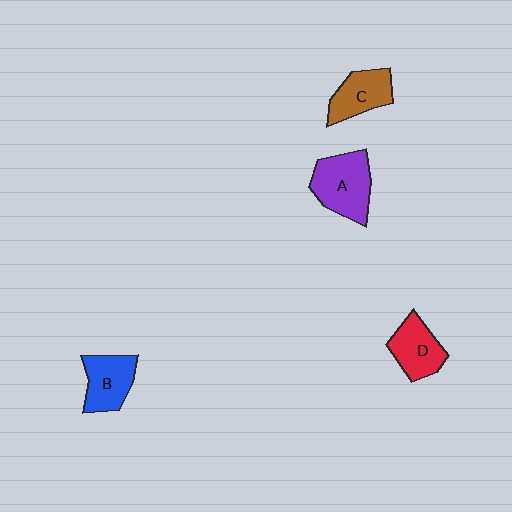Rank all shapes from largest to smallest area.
From largest to smallest: A (purple), B (blue), D (red), C (brown).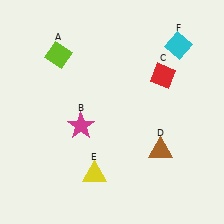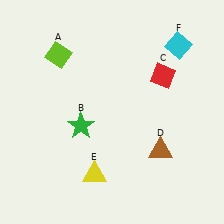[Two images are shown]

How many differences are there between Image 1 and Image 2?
There is 1 difference between the two images.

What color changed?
The star (B) changed from magenta in Image 1 to green in Image 2.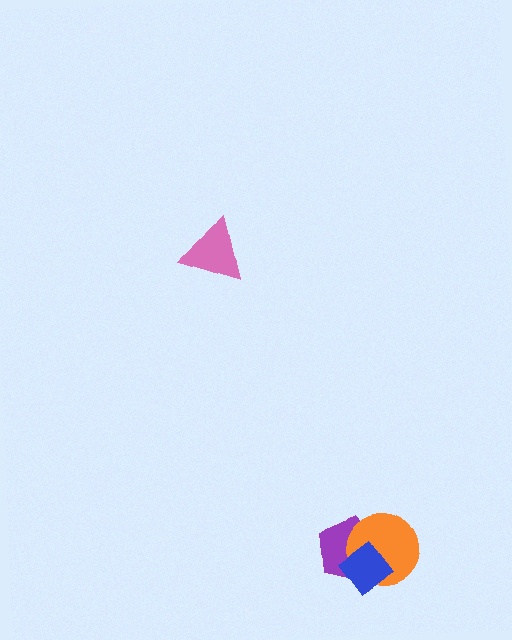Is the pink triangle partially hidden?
No, no other shape covers it.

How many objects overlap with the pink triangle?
0 objects overlap with the pink triangle.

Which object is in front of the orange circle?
The blue diamond is in front of the orange circle.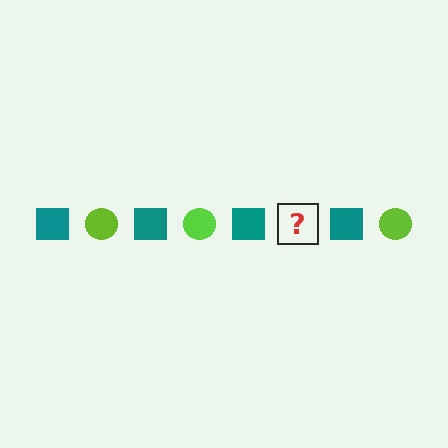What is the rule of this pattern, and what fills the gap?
The rule is that the pattern alternates between teal square and lime circle. The gap should be filled with a lime circle.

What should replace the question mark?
The question mark should be replaced with a lime circle.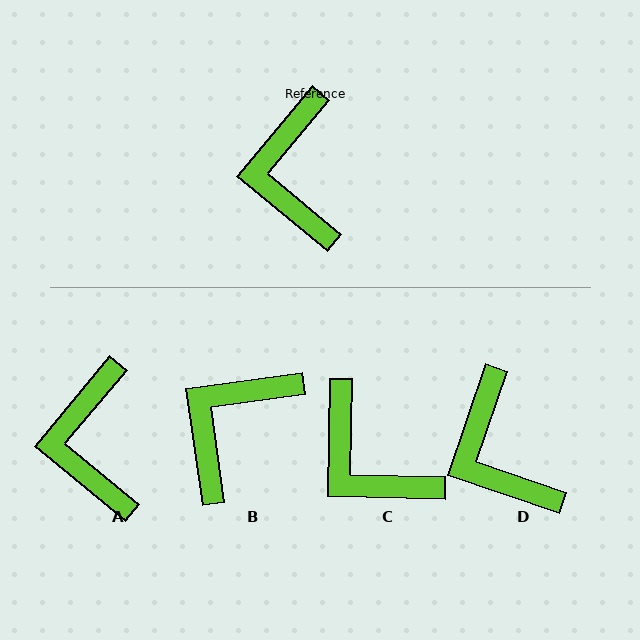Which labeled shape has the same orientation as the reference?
A.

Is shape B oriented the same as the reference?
No, it is off by about 42 degrees.